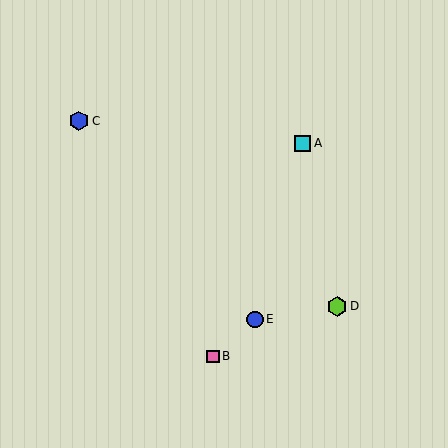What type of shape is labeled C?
Shape C is a blue hexagon.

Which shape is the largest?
The lime hexagon (labeled D) is the largest.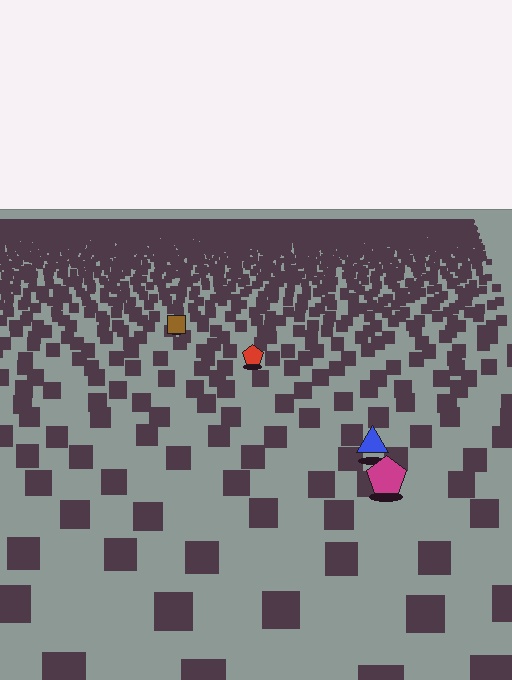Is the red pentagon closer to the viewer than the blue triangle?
No. The blue triangle is closer — you can tell from the texture gradient: the ground texture is coarser near it.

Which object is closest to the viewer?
The magenta pentagon is closest. The texture marks near it are larger and more spread out.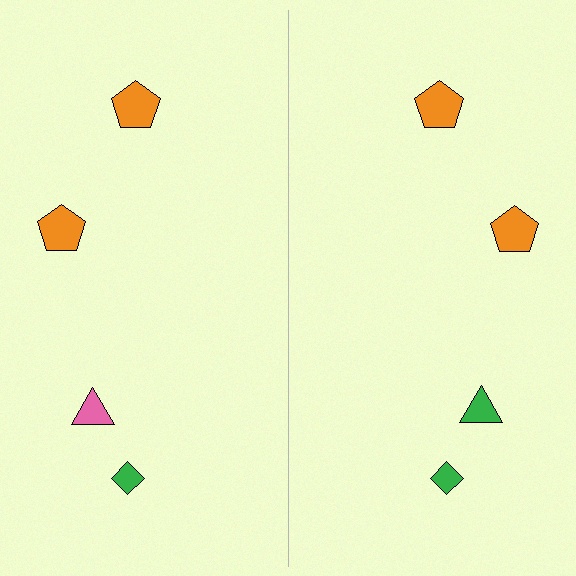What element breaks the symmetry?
The green triangle on the right side breaks the symmetry — its mirror counterpart is pink.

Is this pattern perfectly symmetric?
No, the pattern is not perfectly symmetric. The green triangle on the right side breaks the symmetry — its mirror counterpart is pink.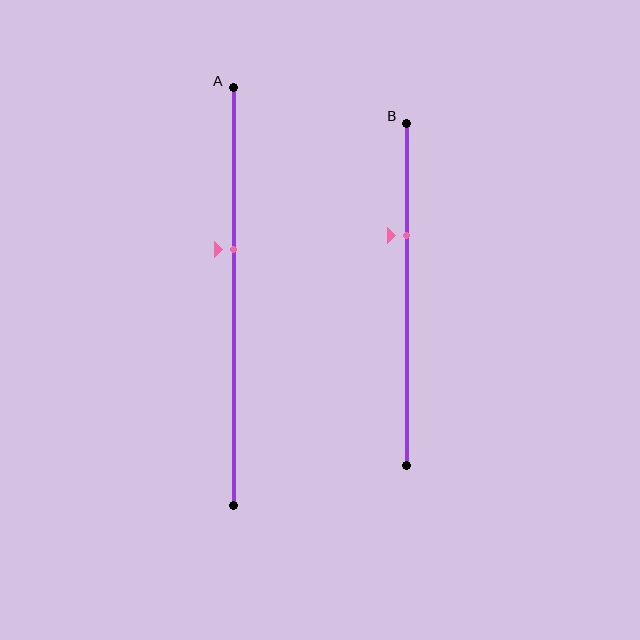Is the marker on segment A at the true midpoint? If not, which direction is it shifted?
No, the marker on segment A is shifted upward by about 11% of the segment length.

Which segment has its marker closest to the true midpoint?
Segment A has its marker closest to the true midpoint.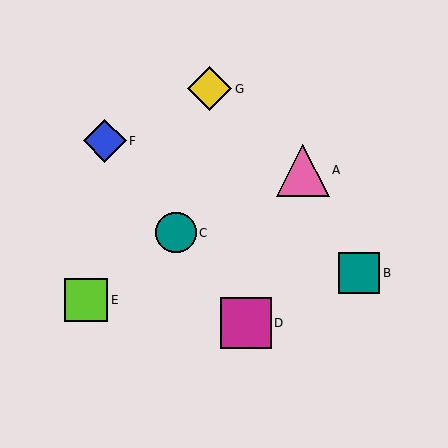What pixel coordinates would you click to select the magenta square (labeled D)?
Click at (246, 323) to select the magenta square D.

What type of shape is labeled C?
Shape C is a teal circle.